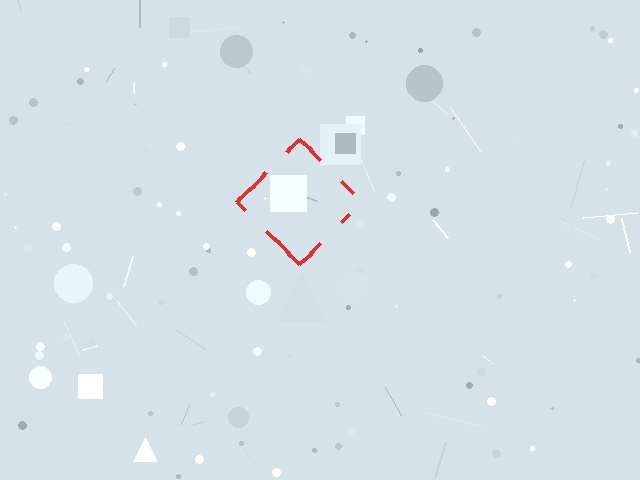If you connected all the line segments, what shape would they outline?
They would outline a diamond.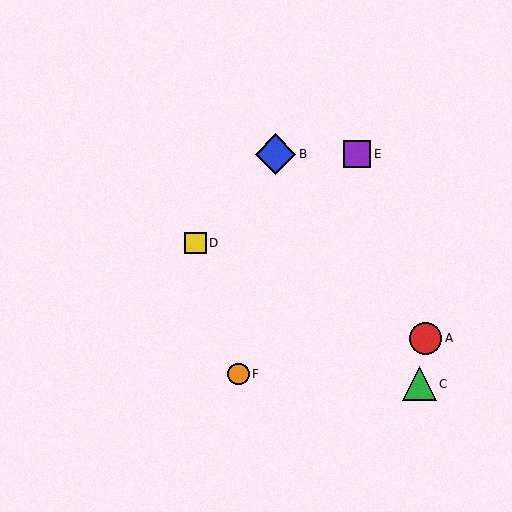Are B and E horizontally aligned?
Yes, both are at y≈154.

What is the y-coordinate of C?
Object C is at y≈384.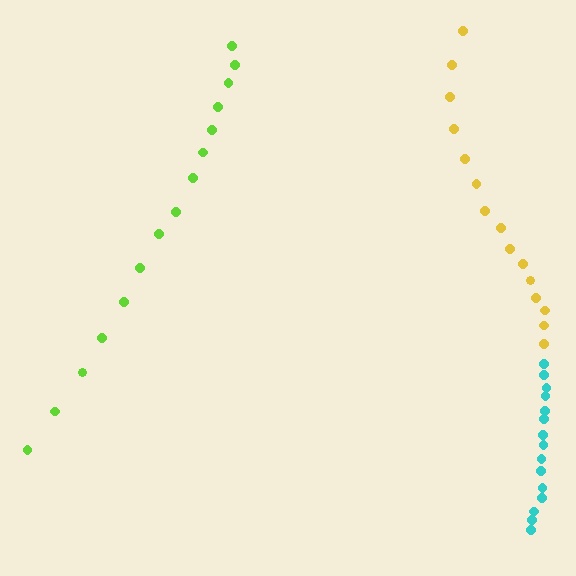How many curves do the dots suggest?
There are 3 distinct paths.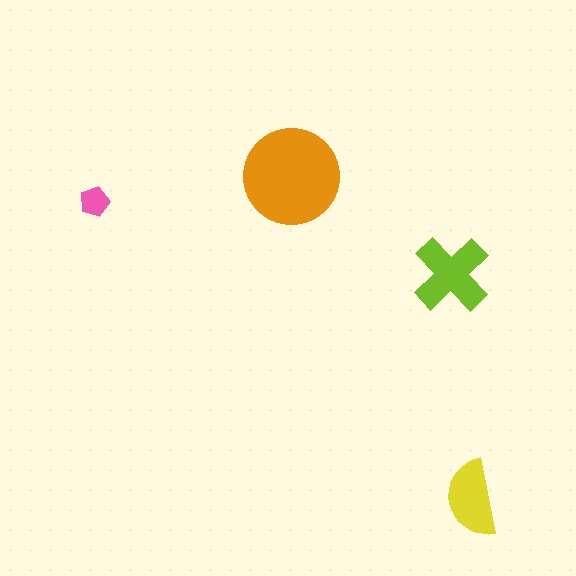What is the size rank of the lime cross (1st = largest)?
2nd.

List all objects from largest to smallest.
The orange circle, the lime cross, the yellow semicircle, the pink pentagon.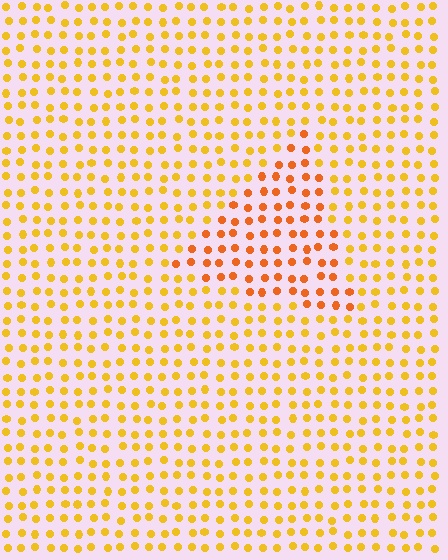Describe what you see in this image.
The image is filled with small yellow elements in a uniform arrangement. A triangle-shaped region is visible where the elements are tinted to a slightly different hue, forming a subtle color boundary.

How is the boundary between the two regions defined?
The boundary is defined purely by a slight shift in hue (about 26 degrees). Spacing, size, and orientation are identical on both sides.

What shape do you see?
I see a triangle.